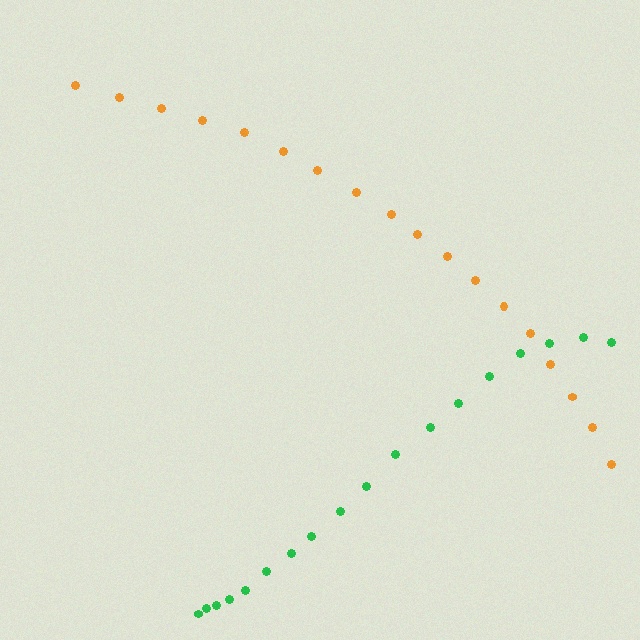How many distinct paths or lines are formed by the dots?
There are 2 distinct paths.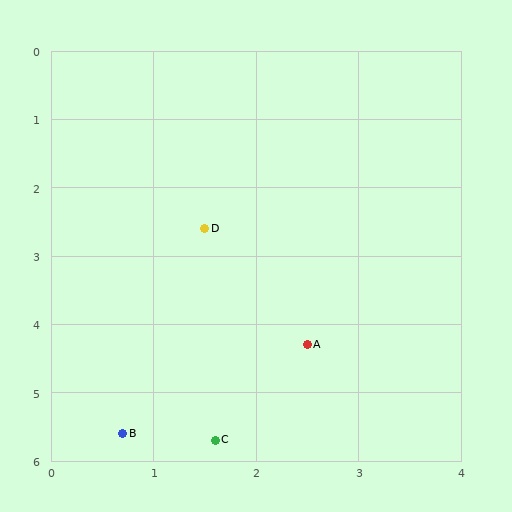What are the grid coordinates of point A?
Point A is at approximately (2.5, 4.3).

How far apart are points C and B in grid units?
Points C and B are about 0.9 grid units apart.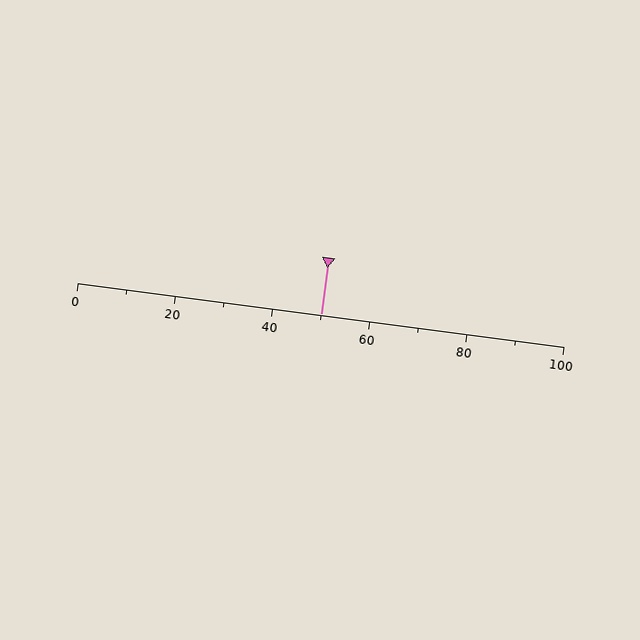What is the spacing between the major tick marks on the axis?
The major ticks are spaced 20 apart.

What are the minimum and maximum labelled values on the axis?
The axis runs from 0 to 100.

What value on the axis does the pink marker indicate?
The marker indicates approximately 50.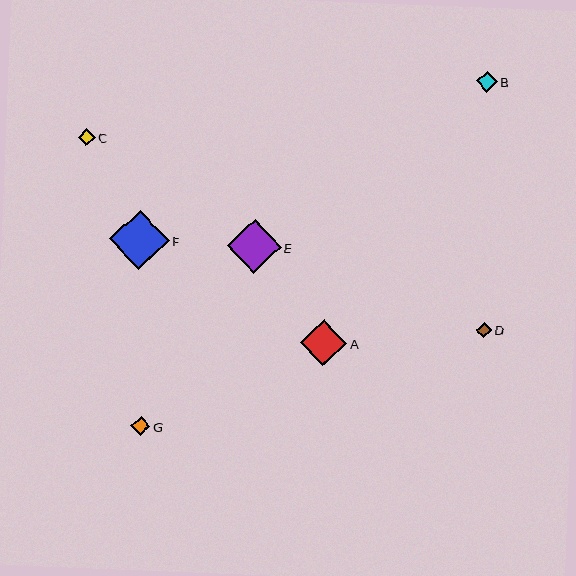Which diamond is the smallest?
Diamond D is the smallest with a size of approximately 15 pixels.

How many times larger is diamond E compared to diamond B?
Diamond E is approximately 2.5 times the size of diamond B.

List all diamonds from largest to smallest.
From largest to smallest: F, E, A, B, G, C, D.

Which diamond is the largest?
Diamond F is the largest with a size of approximately 60 pixels.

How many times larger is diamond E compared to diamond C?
Diamond E is approximately 3.2 times the size of diamond C.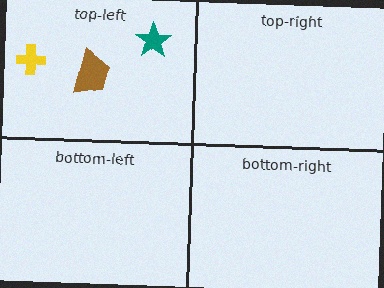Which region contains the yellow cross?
The top-left region.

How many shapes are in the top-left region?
3.